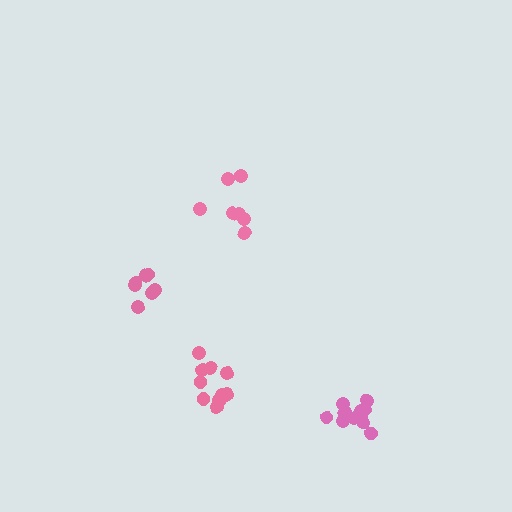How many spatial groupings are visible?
There are 4 spatial groupings.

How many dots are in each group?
Group 1: 7 dots, Group 2: 7 dots, Group 3: 12 dots, Group 4: 12 dots (38 total).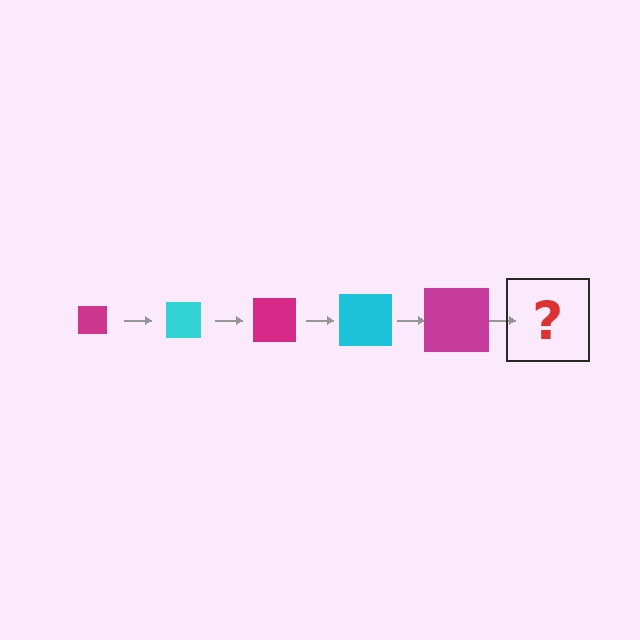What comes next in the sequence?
The next element should be a cyan square, larger than the previous one.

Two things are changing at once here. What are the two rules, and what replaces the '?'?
The two rules are that the square grows larger each step and the color cycles through magenta and cyan. The '?' should be a cyan square, larger than the previous one.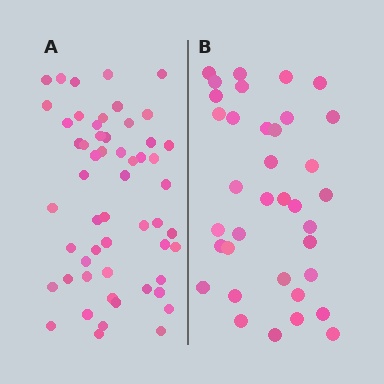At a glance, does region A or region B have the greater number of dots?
Region A (the left region) has more dots.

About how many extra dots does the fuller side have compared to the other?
Region A has approximately 20 more dots than region B.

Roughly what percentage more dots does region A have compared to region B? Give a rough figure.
About 55% more.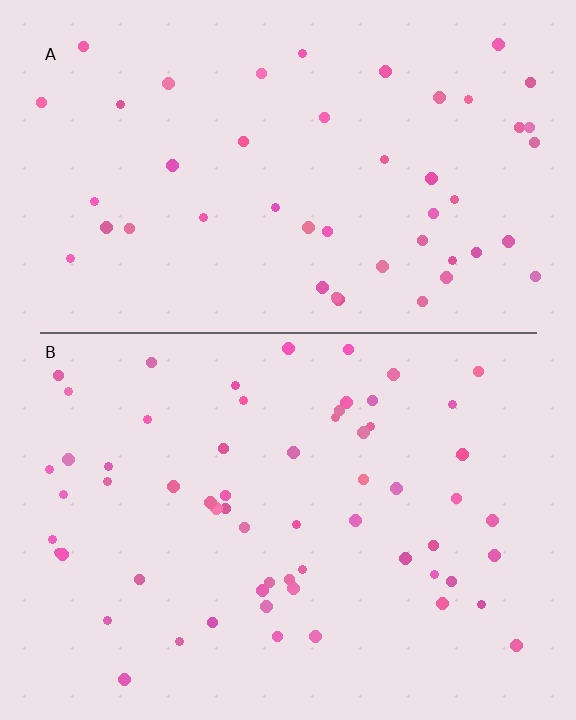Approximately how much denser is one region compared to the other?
Approximately 1.3× — region B over region A.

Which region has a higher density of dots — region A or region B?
B (the bottom).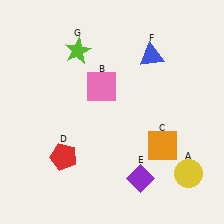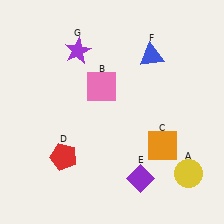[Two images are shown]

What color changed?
The star (G) changed from lime in Image 1 to purple in Image 2.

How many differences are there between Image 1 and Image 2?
There is 1 difference between the two images.